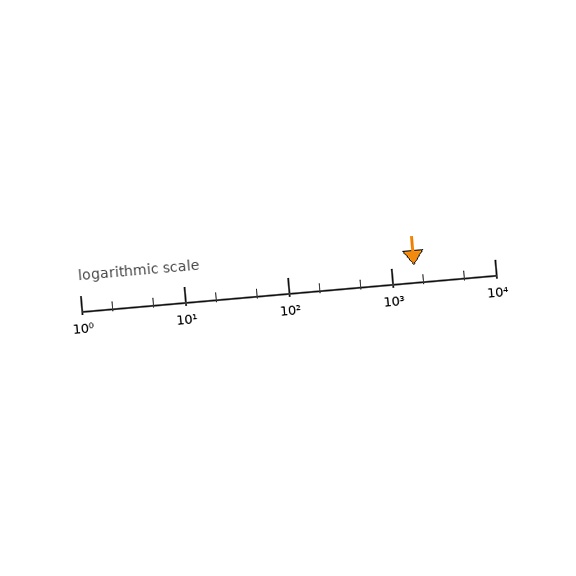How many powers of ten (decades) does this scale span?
The scale spans 4 decades, from 1 to 10000.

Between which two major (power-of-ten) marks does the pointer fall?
The pointer is between 1000 and 10000.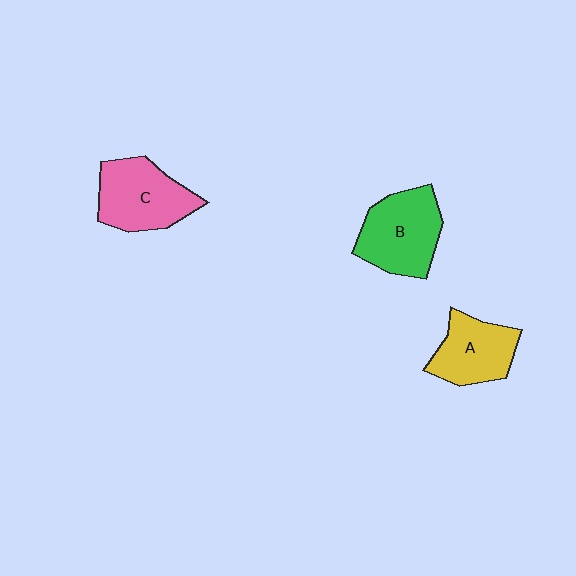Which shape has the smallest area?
Shape A (yellow).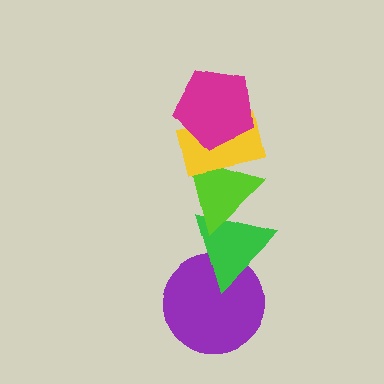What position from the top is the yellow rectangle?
The yellow rectangle is 2nd from the top.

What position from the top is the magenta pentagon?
The magenta pentagon is 1st from the top.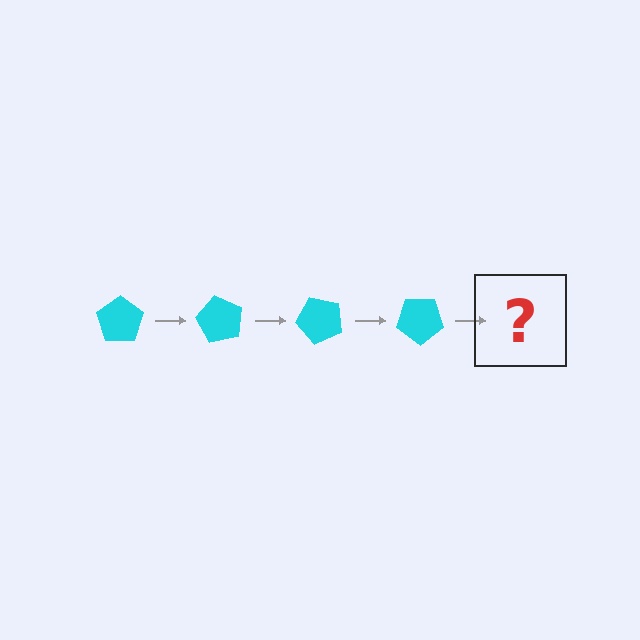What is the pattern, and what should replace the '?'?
The pattern is that the pentagon rotates 60 degrees each step. The '?' should be a cyan pentagon rotated 240 degrees.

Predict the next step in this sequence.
The next step is a cyan pentagon rotated 240 degrees.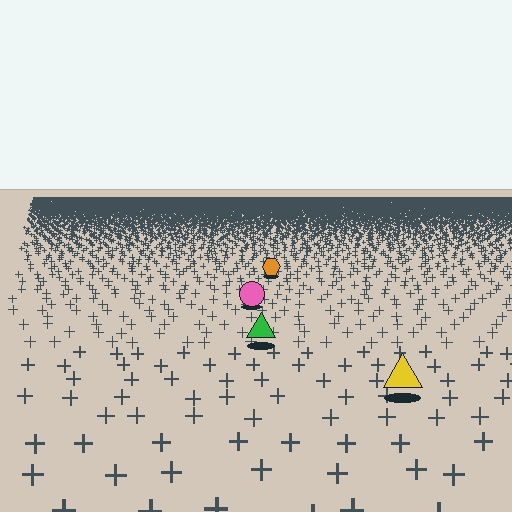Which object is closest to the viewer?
The yellow triangle is closest. The texture marks near it are larger and more spread out.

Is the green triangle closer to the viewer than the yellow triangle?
No. The yellow triangle is closer — you can tell from the texture gradient: the ground texture is coarser near it.